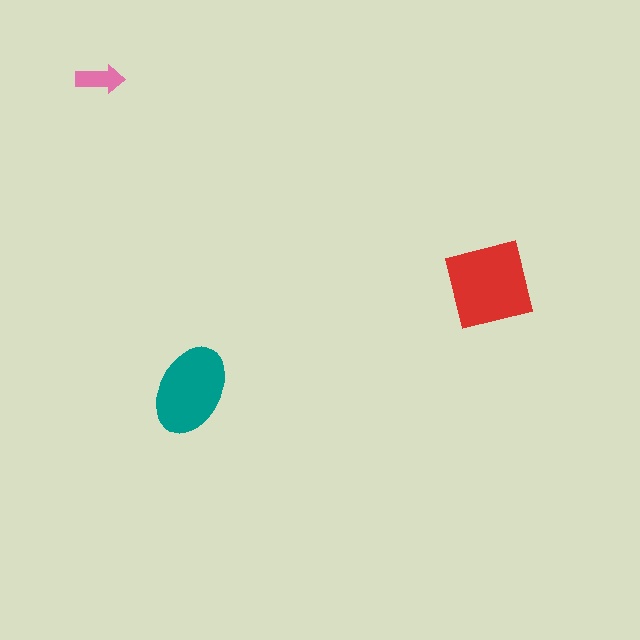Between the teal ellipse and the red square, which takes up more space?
The red square.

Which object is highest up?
The pink arrow is topmost.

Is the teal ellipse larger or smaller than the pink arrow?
Larger.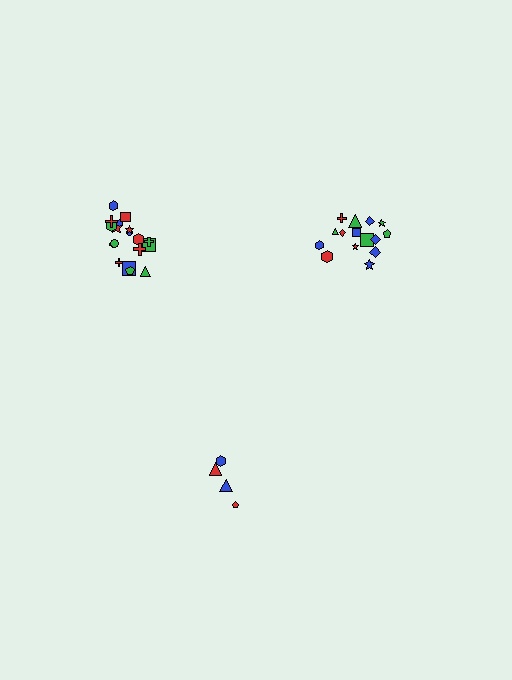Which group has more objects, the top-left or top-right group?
The top-left group.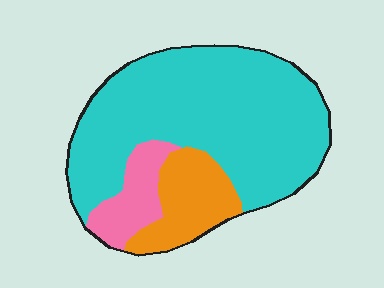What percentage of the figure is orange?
Orange covers 17% of the figure.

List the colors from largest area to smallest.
From largest to smallest: cyan, orange, pink.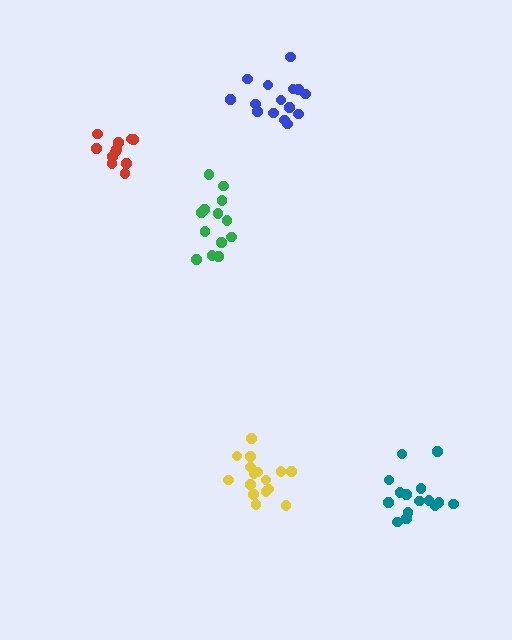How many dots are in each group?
Group 1: 13 dots, Group 2: 15 dots, Group 3: 11 dots, Group 4: 15 dots, Group 5: 16 dots (70 total).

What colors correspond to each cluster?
The clusters are colored: green, blue, red, teal, yellow.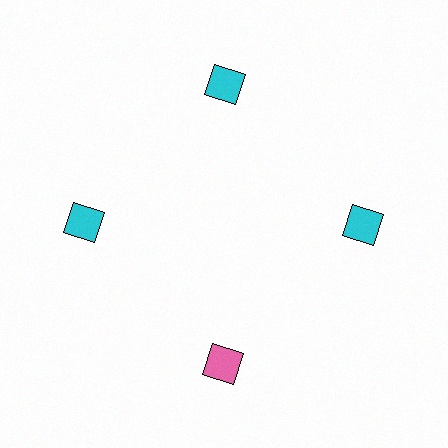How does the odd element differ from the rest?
It has a different color: pink instead of cyan.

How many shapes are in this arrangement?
There are 4 shapes arranged in a ring pattern.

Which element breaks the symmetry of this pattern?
The pink diamond at roughly the 6 o'clock position breaks the symmetry. All other shapes are cyan diamonds.